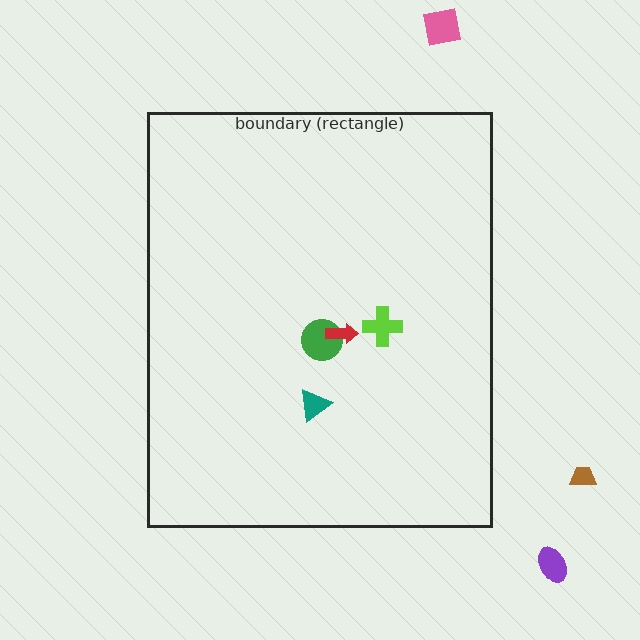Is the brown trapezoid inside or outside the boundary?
Outside.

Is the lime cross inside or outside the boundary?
Inside.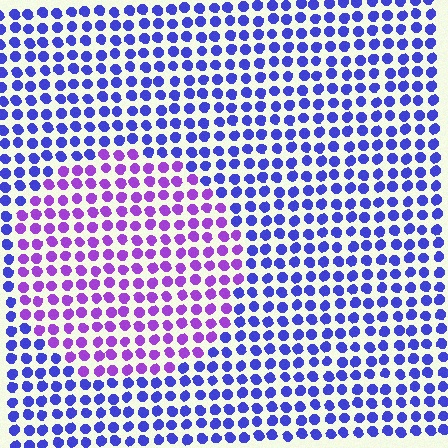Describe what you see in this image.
The image is filled with small blue elements in a uniform arrangement. A circle-shaped region is visible where the elements are tinted to a slightly different hue, forming a subtle color boundary.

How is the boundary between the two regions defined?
The boundary is defined purely by a slight shift in hue (about 41 degrees). Spacing, size, and orientation are identical on both sides.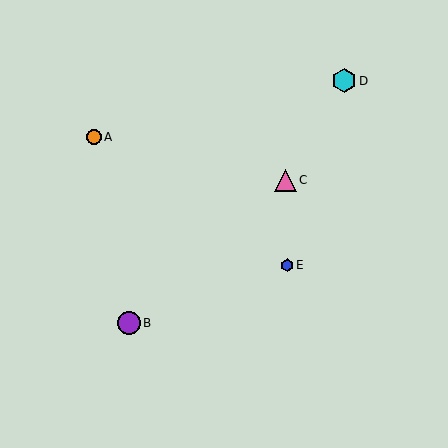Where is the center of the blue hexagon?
The center of the blue hexagon is at (287, 265).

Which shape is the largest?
The cyan hexagon (labeled D) is the largest.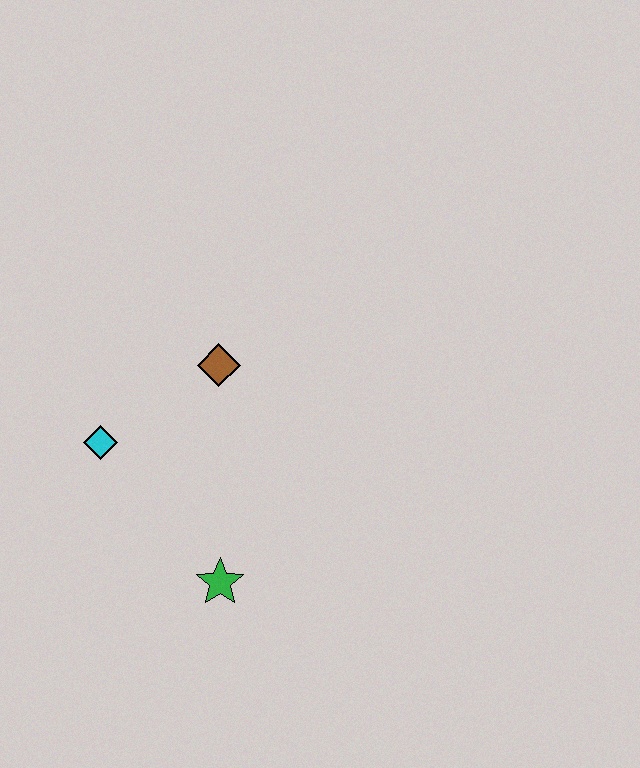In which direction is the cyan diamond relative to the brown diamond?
The cyan diamond is to the left of the brown diamond.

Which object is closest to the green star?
The cyan diamond is closest to the green star.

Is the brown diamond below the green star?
No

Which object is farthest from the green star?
The brown diamond is farthest from the green star.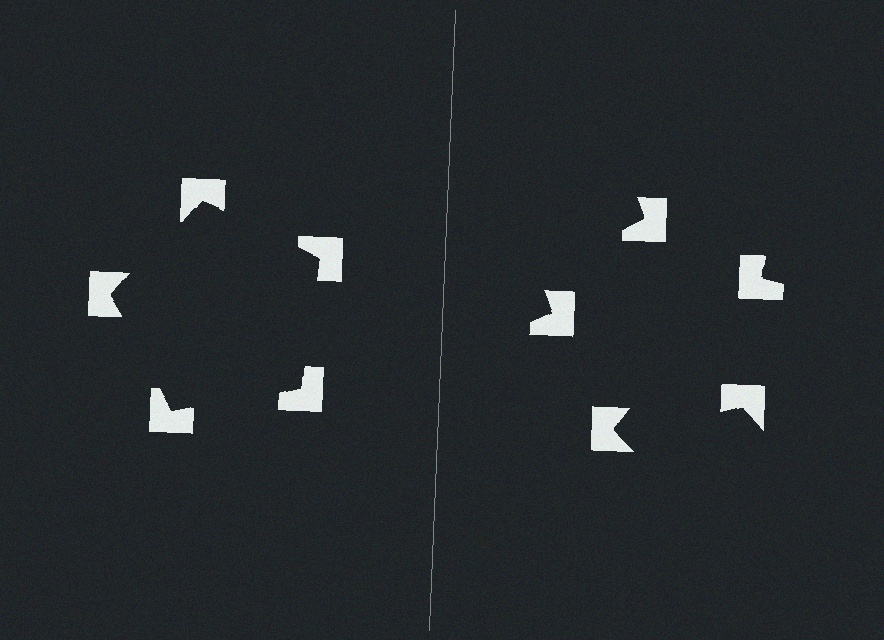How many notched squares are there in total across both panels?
10 — 5 on each side.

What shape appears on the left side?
An illusory pentagon.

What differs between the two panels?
The notched squares are positioned identically on both sides; only the wedge orientations differ. On the left they align to a pentagon; on the right they are misaligned.